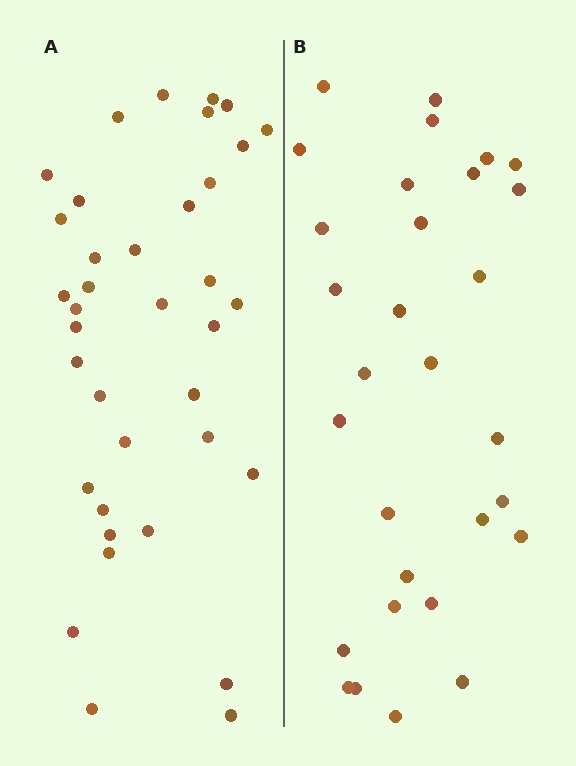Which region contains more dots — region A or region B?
Region A (the left region) has more dots.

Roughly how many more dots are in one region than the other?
Region A has roughly 8 or so more dots than region B.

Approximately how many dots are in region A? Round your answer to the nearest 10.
About 40 dots. (The exact count is 37, which rounds to 40.)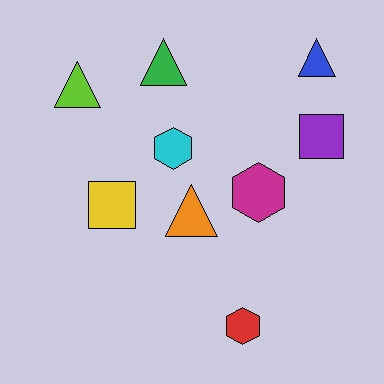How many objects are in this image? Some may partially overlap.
There are 9 objects.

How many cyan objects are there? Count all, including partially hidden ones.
There is 1 cyan object.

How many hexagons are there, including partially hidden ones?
There are 3 hexagons.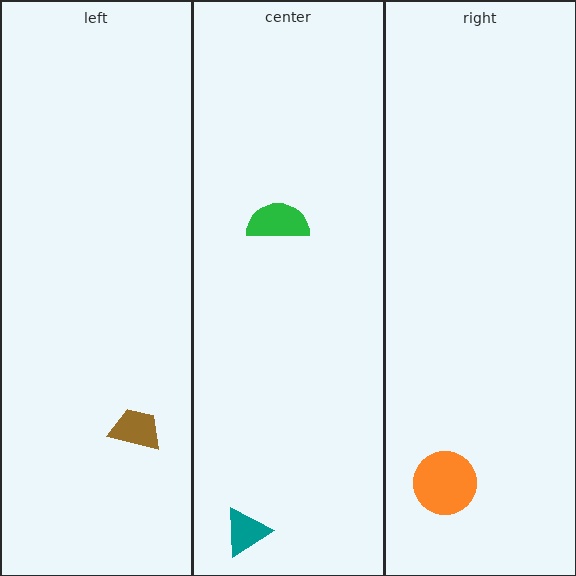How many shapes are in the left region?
1.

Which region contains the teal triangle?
The center region.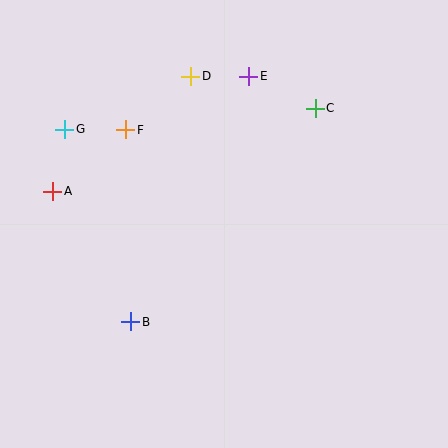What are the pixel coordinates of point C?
Point C is at (315, 108).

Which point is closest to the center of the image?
Point B at (131, 322) is closest to the center.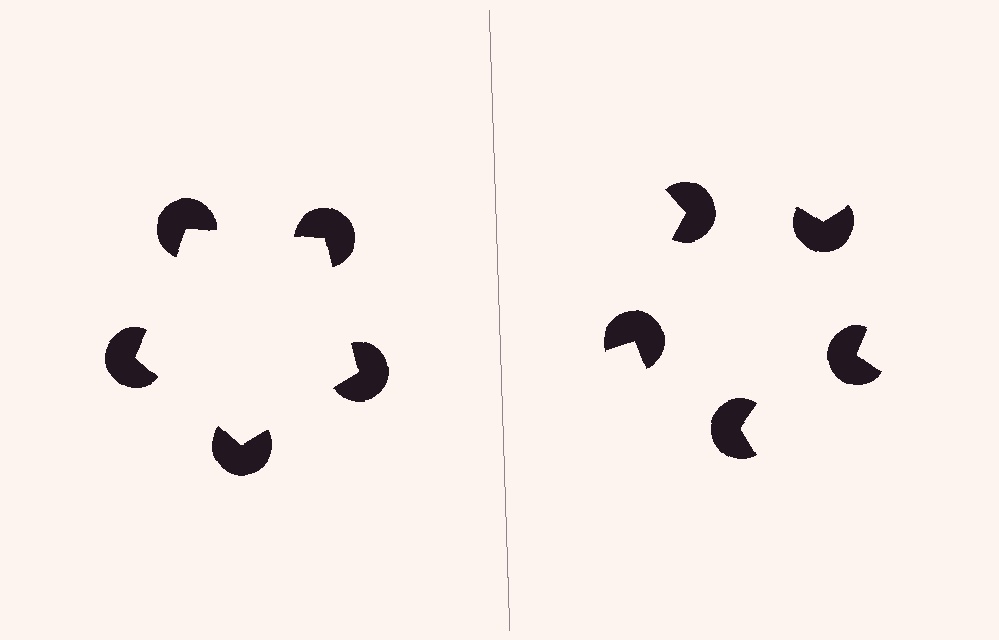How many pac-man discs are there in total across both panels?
10 — 5 on each side.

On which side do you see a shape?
An illusory pentagon appears on the left side. On the right side the wedge cuts are rotated, so no coherent shape forms.